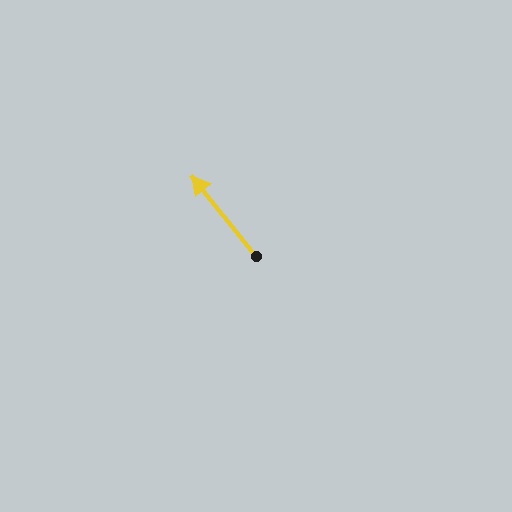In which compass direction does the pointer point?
Northwest.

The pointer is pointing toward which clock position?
Roughly 11 o'clock.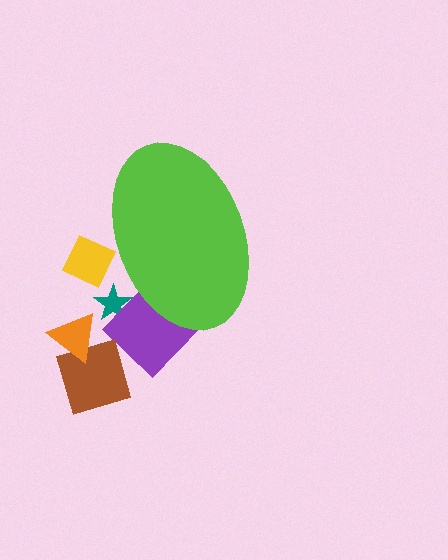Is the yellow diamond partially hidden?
Yes, the yellow diamond is partially hidden behind the lime ellipse.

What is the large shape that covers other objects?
A lime ellipse.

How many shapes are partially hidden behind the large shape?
3 shapes are partially hidden.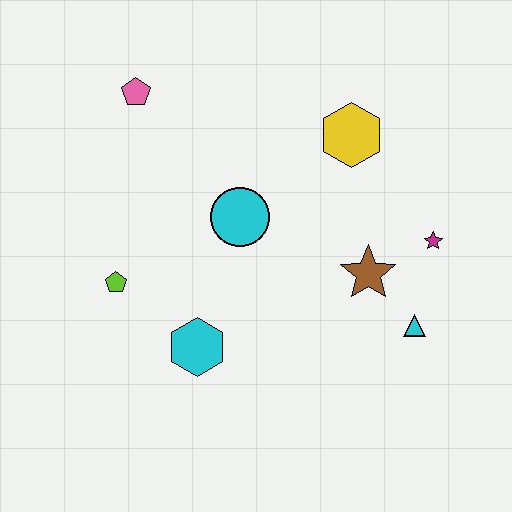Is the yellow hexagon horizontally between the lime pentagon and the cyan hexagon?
No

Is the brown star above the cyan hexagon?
Yes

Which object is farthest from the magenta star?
The pink pentagon is farthest from the magenta star.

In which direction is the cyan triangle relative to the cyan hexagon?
The cyan triangle is to the right of the cyan hexagon.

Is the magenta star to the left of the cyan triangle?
No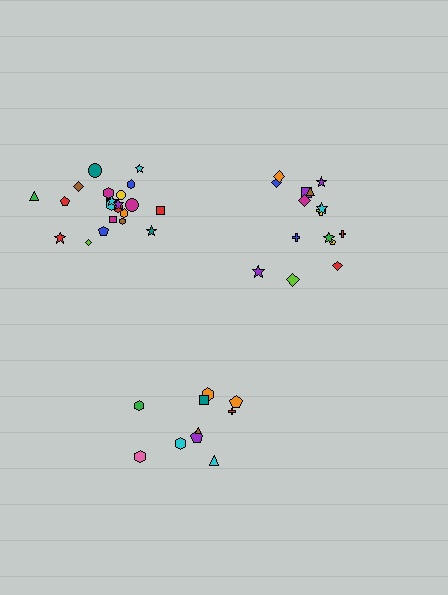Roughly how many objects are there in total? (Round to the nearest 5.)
Roughly 45 objects in total.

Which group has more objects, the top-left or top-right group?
The top-left group.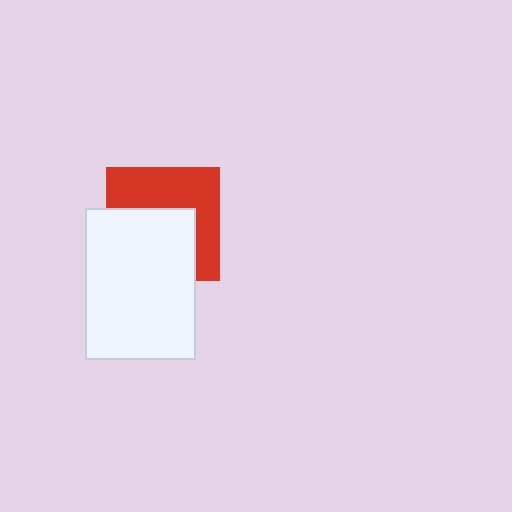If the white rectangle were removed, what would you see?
You would see the complete red square.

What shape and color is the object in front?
The object in front is a white rectangle.